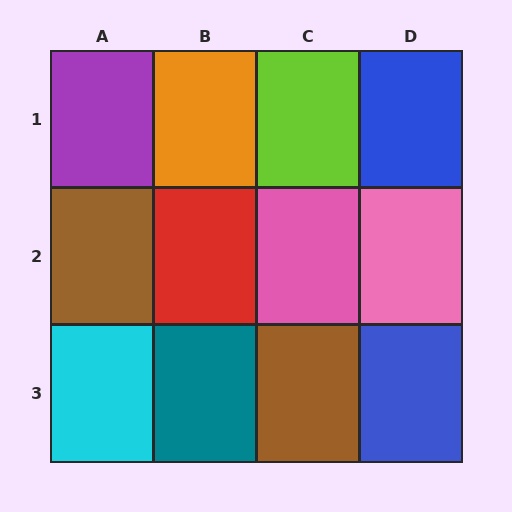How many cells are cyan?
1 cell is cyan.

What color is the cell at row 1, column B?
Orange.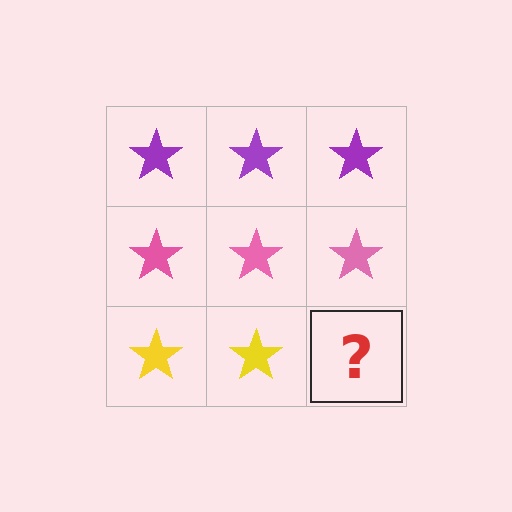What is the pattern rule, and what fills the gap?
The rule is that each row has a consistent color. The gap should be filled with a yellow star.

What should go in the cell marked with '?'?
The missing cell should contain a yellow star.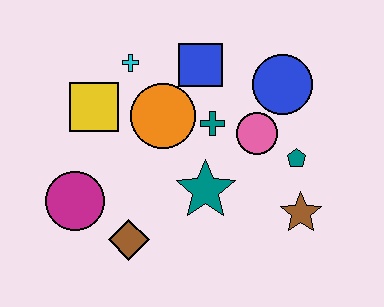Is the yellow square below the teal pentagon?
No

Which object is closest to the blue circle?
The pink circle is closest to the blue circle.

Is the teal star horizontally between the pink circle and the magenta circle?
Yes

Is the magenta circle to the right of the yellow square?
No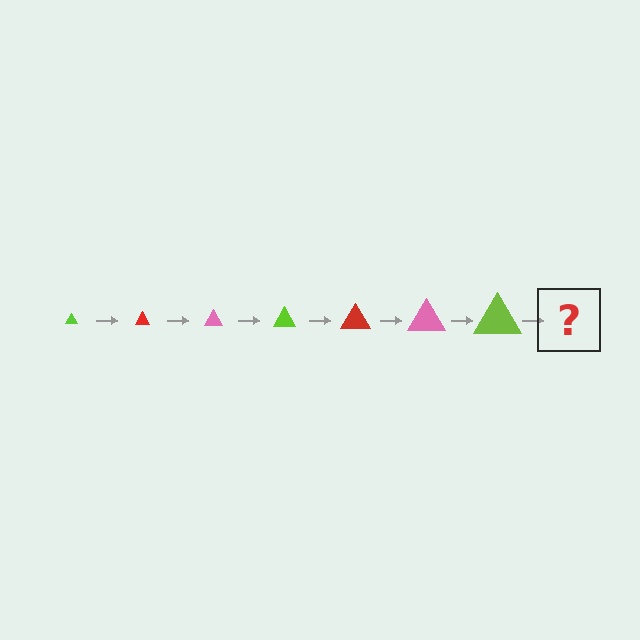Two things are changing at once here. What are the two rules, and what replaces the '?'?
The two rules are that the triangle grows larger each step and the color cycles through lime, red, and pink. The '?' should be a red triangle, larger than the previous one.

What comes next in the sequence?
The next element should be a red triangle, larger than the previous one.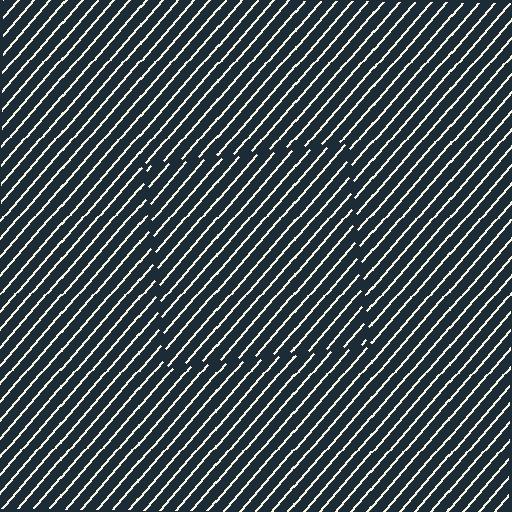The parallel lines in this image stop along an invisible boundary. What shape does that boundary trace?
An illusory square. The interior of the shape contains the same grating, shifted by half a period — the contour is defined by the phase discontinuity where line-ends from the inner and outer gratings abut.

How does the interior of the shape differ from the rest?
The interior of the shape contains the same grating, shifted by half a period — the contour is defined by the phase discontinuity where line-ends from the inner and outer gratings abut.